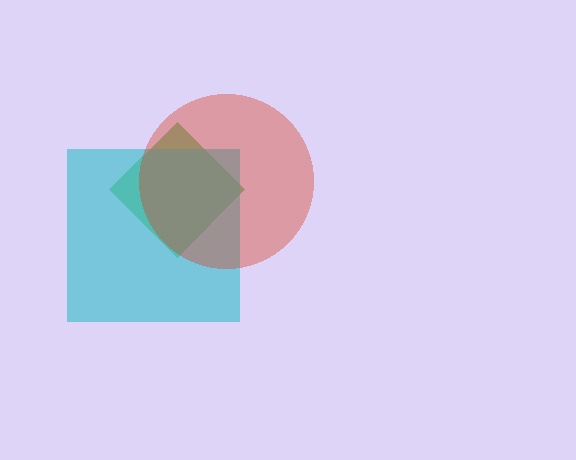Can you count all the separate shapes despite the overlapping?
Yes, there are 3 separate shapes.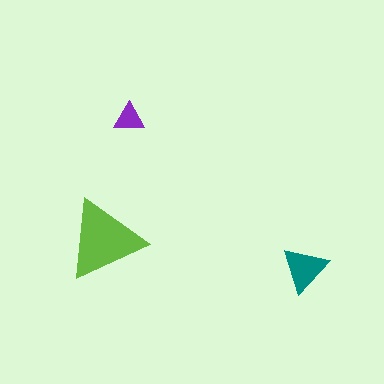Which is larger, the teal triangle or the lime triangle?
The lime one.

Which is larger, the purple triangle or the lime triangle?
The lime one.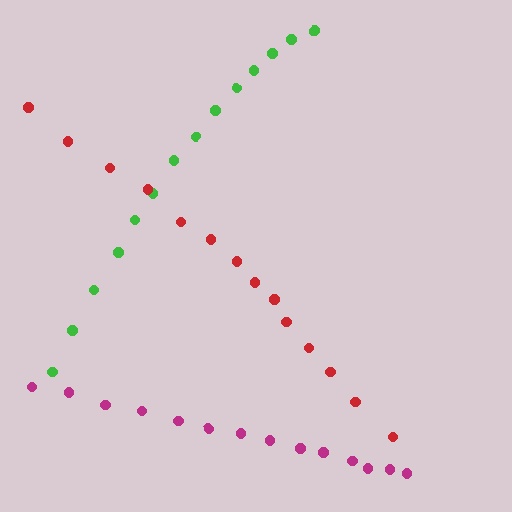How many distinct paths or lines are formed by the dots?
There are 3 distinct paths.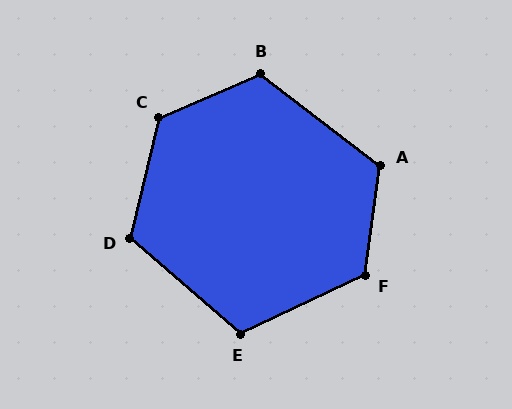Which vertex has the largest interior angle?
C, at approximately 127 degrees.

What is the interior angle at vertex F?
Approximately 123 degrees (obtuse).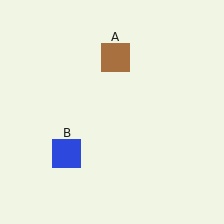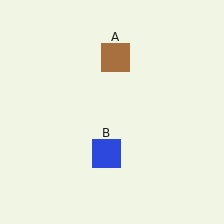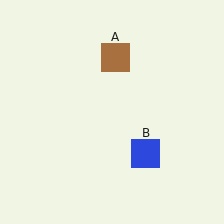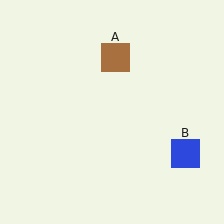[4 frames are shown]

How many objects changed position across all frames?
1 object changed position: blue square (object B).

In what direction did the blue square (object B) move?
The blue square (object B) moved right.